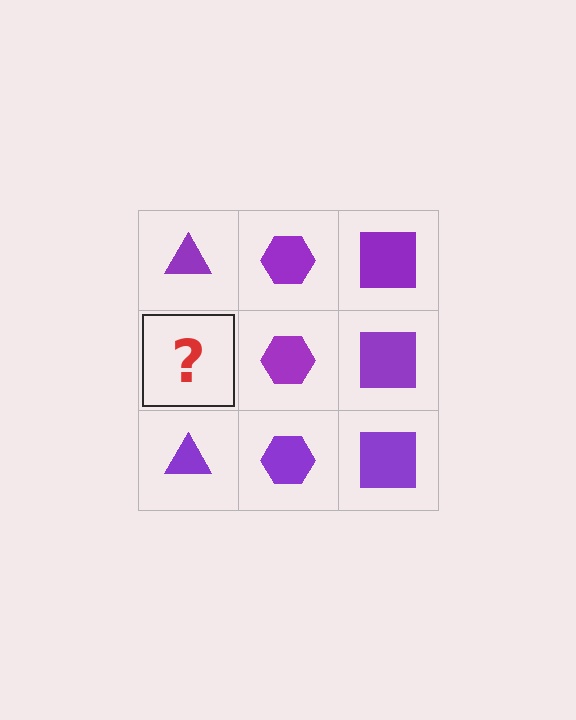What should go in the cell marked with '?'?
The missing cell should contain a purple triangle.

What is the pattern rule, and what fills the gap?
The rule is that each column has a consistent shape. The gap should be filled with a purple triangle.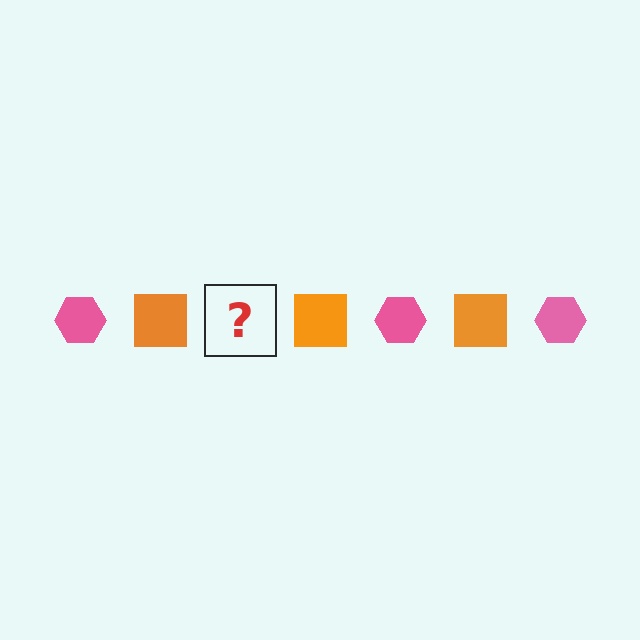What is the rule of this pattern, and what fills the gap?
The rule is that the pattern alternates between pink hexagon and orange square. The gap should be filled with a pink hexagon.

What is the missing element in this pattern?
The missing element is a pink hexagon.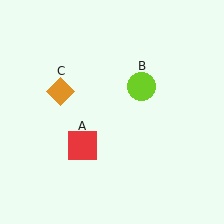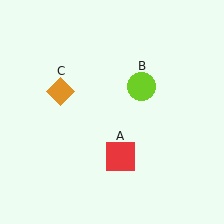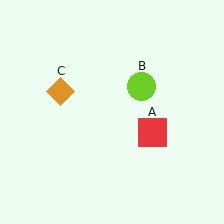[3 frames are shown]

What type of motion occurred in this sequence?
The red square (object A) rotated counterclockwise around the center of the scene.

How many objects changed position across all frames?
1 object changed position: red square (object A).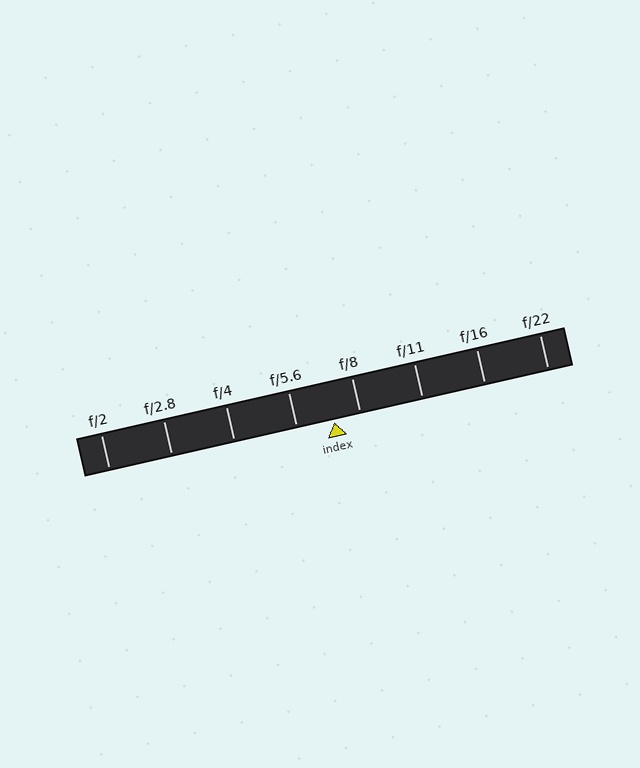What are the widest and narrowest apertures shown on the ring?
The widest aperture shown is f/2 and the narrowest is f/22.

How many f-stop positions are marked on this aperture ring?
There are 8 f-stop positions marked.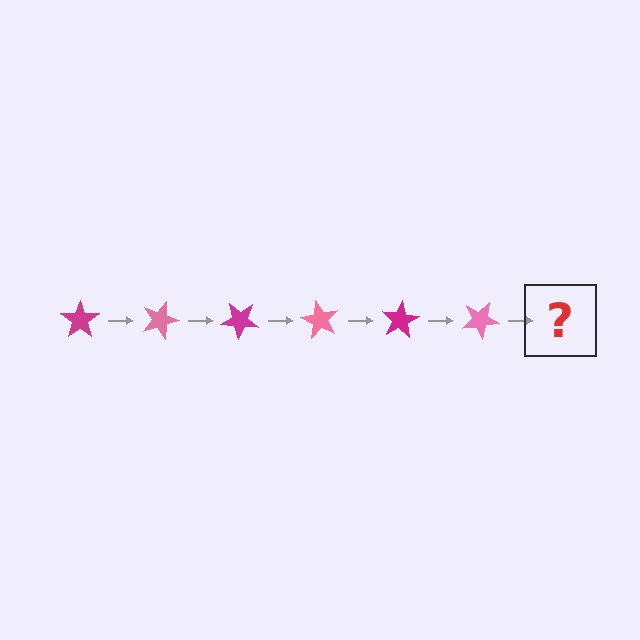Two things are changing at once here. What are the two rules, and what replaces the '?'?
The two rules are that it rotates 20 degrees each step and the color cycles through magenta and pink. The '?' should be a magenta star, rotated 120 degrees from the start.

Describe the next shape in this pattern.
It should be a magenta star, rotated 120 degrees from the start.